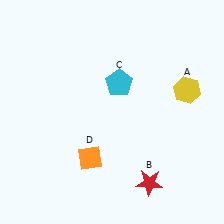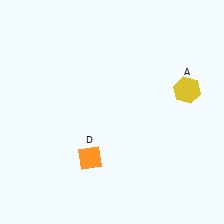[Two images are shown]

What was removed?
The red star (B), the cyan pentagon (C) were removed in Image 2.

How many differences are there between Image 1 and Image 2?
There are 2 differences between the two images.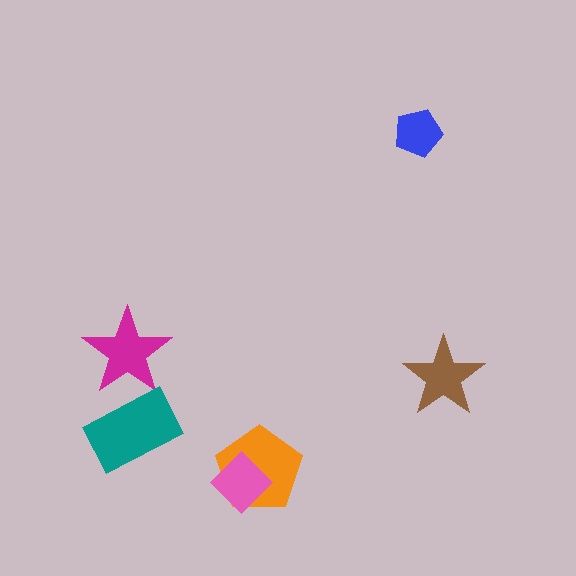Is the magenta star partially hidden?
Yes, it is partially covered by another shape.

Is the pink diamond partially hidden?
No, no other shape covers it.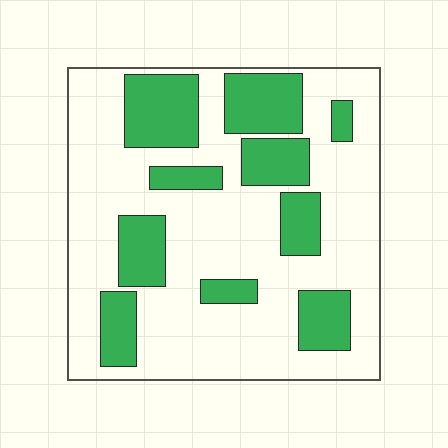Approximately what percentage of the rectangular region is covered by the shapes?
Approximately 30%.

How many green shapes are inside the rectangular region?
10.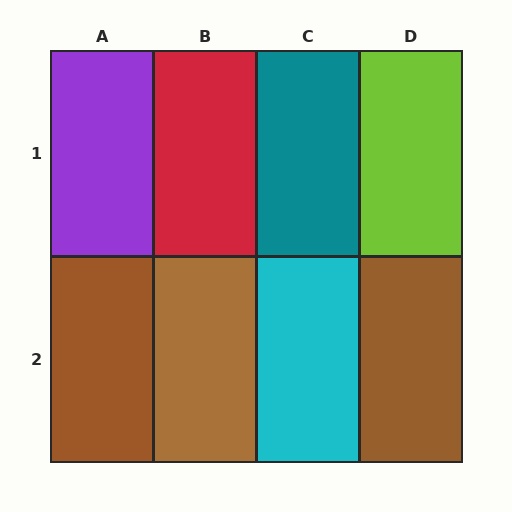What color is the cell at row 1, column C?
Teal.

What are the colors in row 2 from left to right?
Brown, brown, cyan, brown.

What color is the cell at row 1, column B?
Red.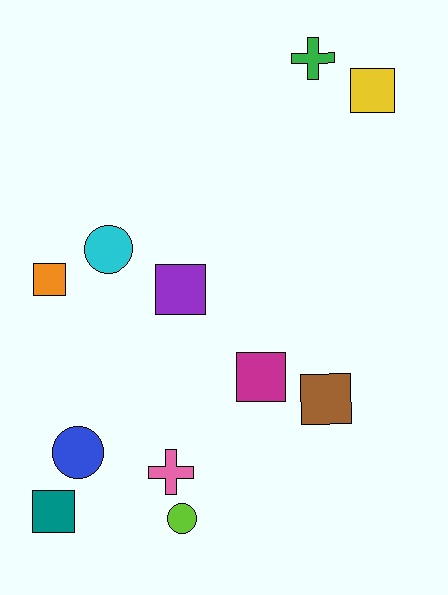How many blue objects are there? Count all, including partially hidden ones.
There is 1 blue object.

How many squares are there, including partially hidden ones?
There are 6 squares.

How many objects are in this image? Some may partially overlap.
There are 11 objects.